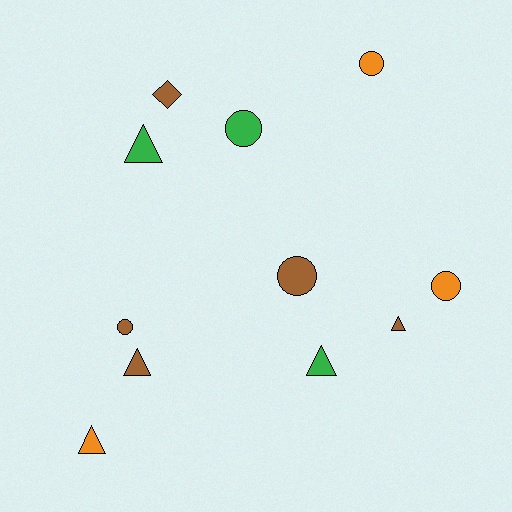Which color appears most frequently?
Brown, with 5 objects.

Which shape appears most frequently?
Circle, with 5 objects.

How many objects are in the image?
There are 11 objects.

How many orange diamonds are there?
There are no orange diamonds.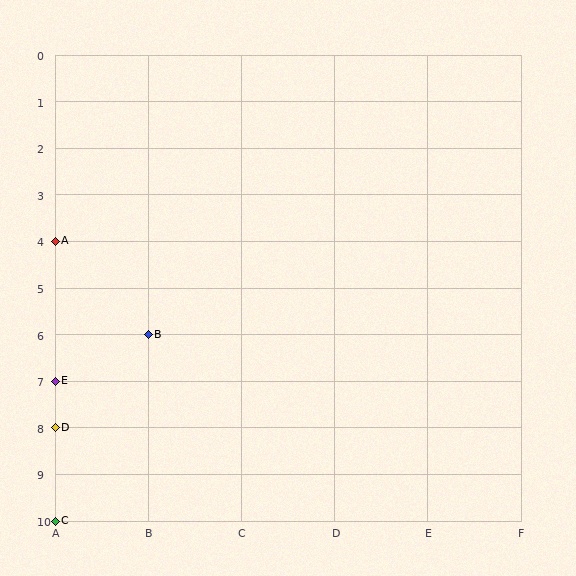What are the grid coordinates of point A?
Point A is at grid coordinates (A, 4).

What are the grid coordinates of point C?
Point C is at grid coordinates (A, 10).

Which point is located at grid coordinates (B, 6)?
Point B is at (B, 6).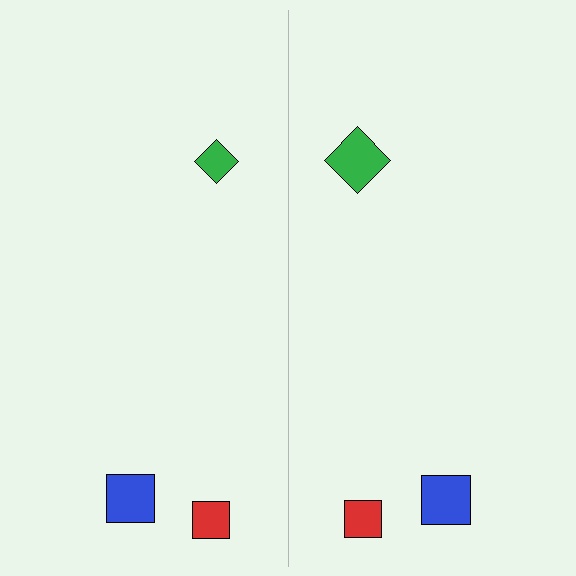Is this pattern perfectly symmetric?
No, the pattern is not perfectly symmetric. The green diamond on the right side has a different size than its mirror counterpart.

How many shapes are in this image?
There are 6 shapes in this image.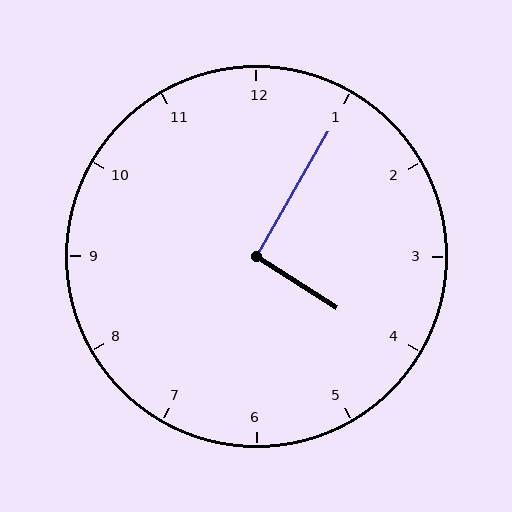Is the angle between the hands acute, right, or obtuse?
It is right.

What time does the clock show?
4:05.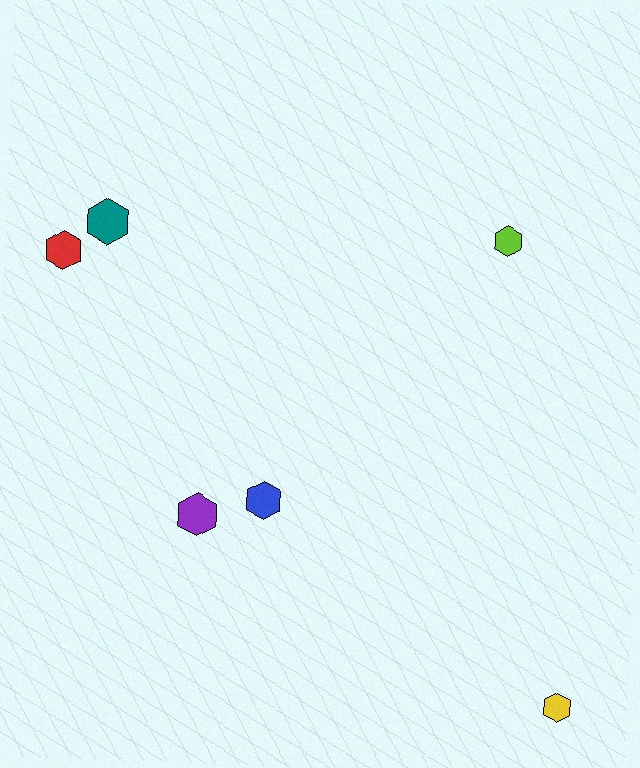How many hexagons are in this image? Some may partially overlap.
There are 6 hexagons.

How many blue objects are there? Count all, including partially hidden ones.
There is 1 blue object.